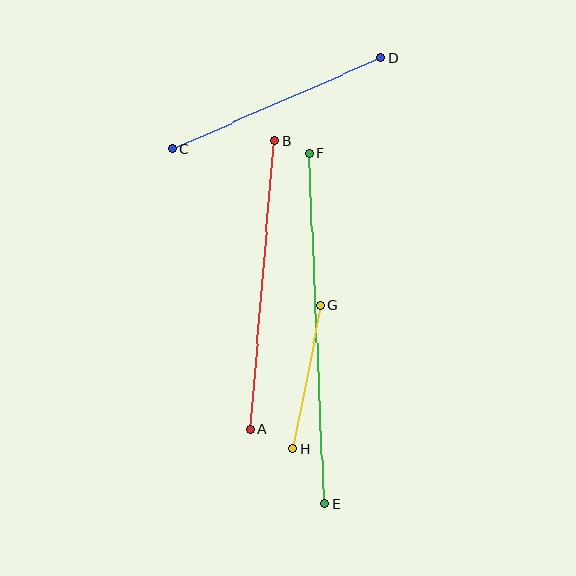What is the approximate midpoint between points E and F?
The midpoint is at approximately (317, 328) pixels.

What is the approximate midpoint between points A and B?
The midpoint is at approximately (263, 285) pixels.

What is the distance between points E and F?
The distance is approximately 351 pixels.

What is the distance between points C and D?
The distance is approximately 228 pixels.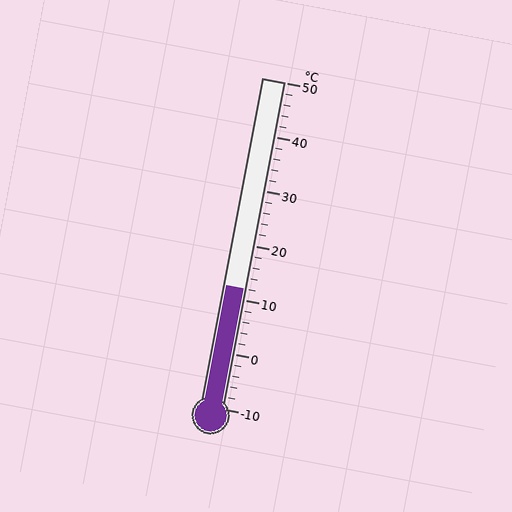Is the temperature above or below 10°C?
The temperature is above 10°C.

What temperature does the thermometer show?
The thermometer shows approximately 12°C.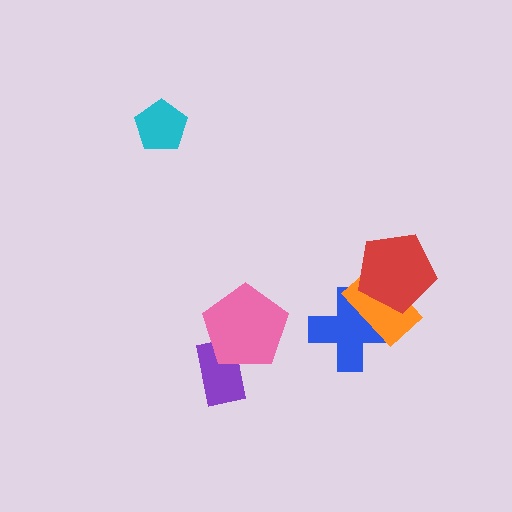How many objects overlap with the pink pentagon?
1 object overlaps with the pink pentagon.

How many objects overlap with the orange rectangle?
2 objects overlap with the orange rectangle.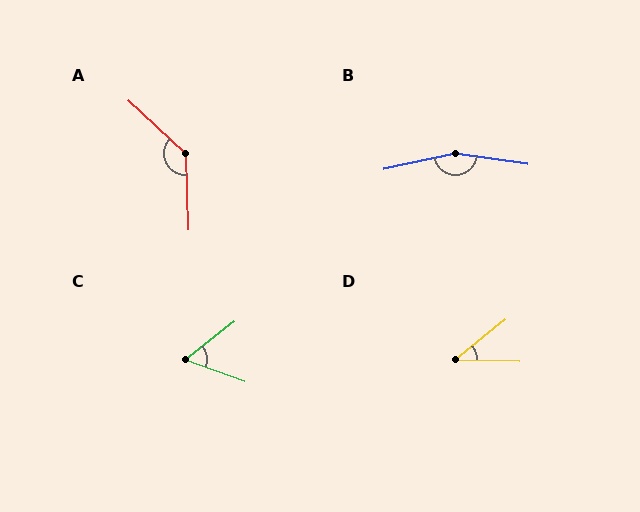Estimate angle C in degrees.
Approximately 58 degrees.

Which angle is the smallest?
D, at approximately 40 degrees.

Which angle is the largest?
B, at approximately 160 degrees.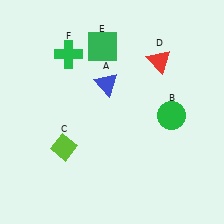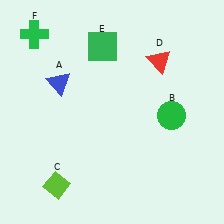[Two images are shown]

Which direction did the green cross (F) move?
The green cross (F) moved left.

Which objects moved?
The objects that moved are: the blue triangle (A), the lime diamond (C), the green cross (F).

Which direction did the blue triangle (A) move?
The blue triangle (A) moved left.